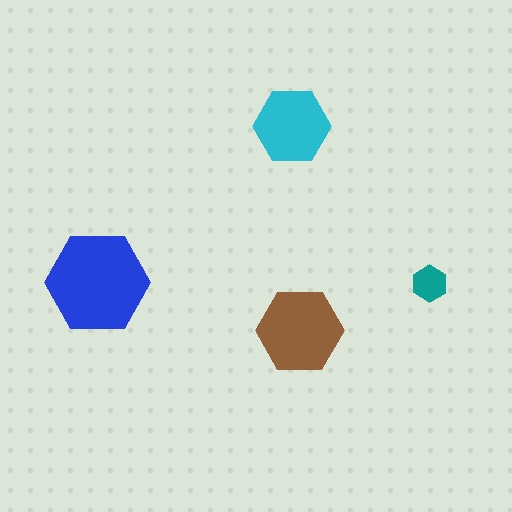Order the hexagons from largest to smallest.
the blue one, the brown one, the cyan one, the teal one.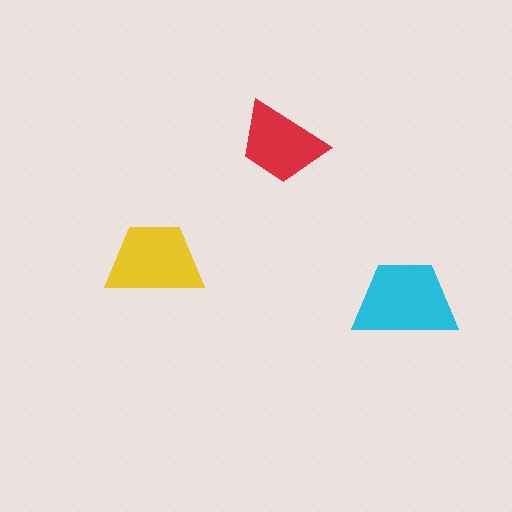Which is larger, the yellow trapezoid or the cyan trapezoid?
The cyan one.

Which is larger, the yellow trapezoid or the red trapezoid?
The yellow one.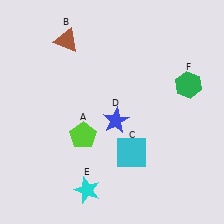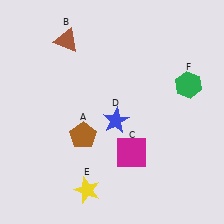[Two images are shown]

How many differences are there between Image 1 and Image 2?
There are 3 differences between the two images.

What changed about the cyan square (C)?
In Image 1, C is cyan. In Image 2, it changed to magenta.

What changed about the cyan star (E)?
In Image 1, E is cyan. In Image 2, it changed to yellow.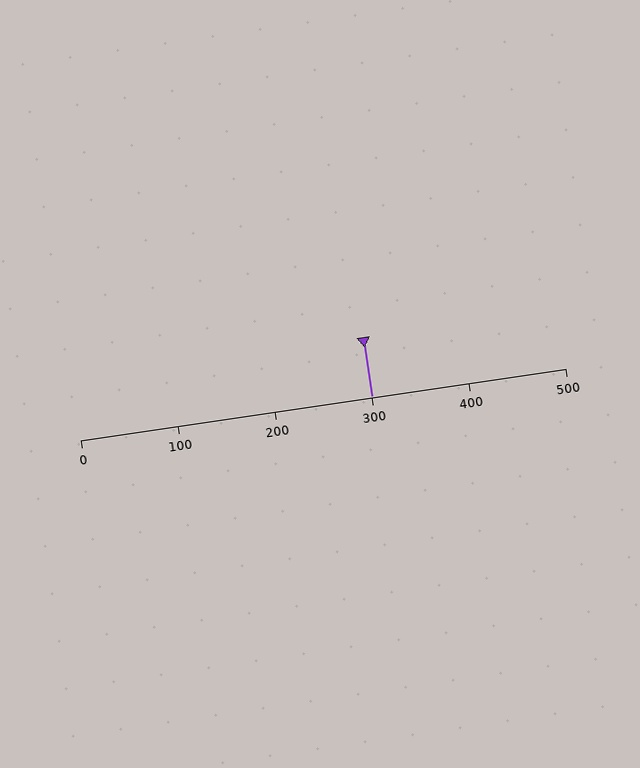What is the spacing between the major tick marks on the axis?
The major ticks are spaced 100 apart.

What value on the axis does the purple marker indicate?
The marker indicates approximately 300.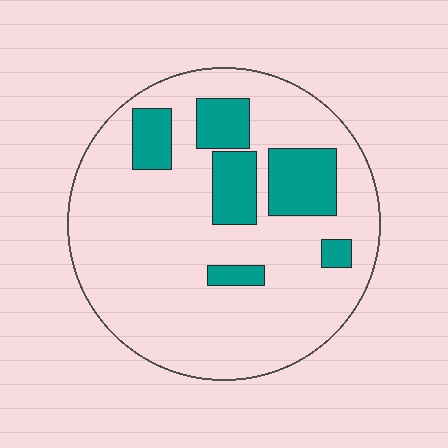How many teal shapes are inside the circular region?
6.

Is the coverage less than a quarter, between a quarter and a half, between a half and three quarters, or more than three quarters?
Less than a quarter.